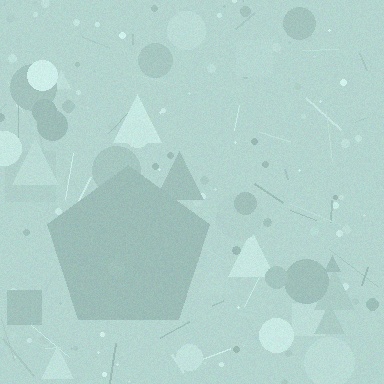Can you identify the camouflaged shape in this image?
The camouflaged shape is a pentagon.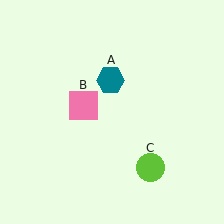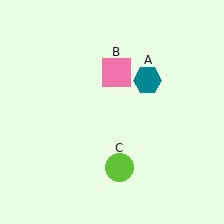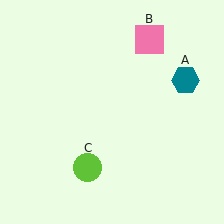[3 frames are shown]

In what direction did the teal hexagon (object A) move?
The teal hexagon (object A) moved right.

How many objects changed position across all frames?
3 objects changed position: teal hexagon (object A), pink square (object B), lime circle (object C).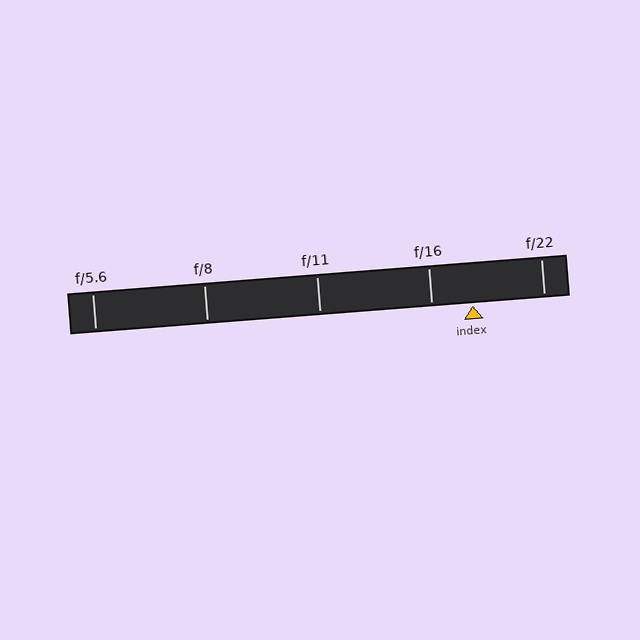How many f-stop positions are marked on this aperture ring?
There are 5 f-stop positions marked.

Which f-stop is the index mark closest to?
The index mark is closest to f/16.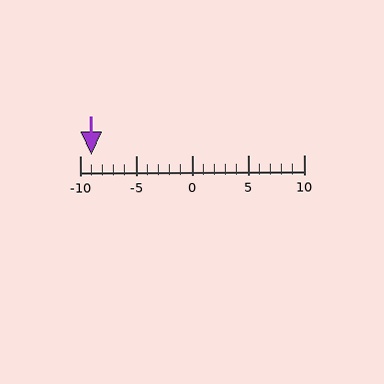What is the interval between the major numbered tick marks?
The major tick marks are spaced 5 units apart.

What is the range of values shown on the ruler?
The ruler shows values from -10 to 10.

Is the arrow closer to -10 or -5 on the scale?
The arrow is closer to -10.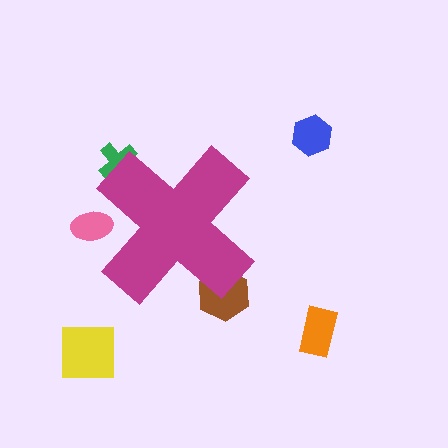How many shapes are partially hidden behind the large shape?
3 shapes are partially hidden.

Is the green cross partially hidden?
Yes, the green cross is partially hidden behind the magenta cross.